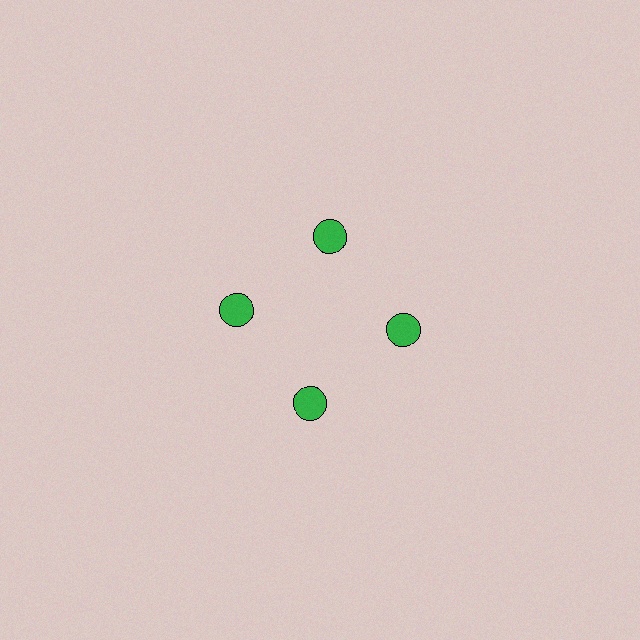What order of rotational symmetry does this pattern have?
This pattern has 4-fold rotational symmetry.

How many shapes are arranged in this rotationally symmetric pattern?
There are 4 shapes, arranged in 4 groups of 1.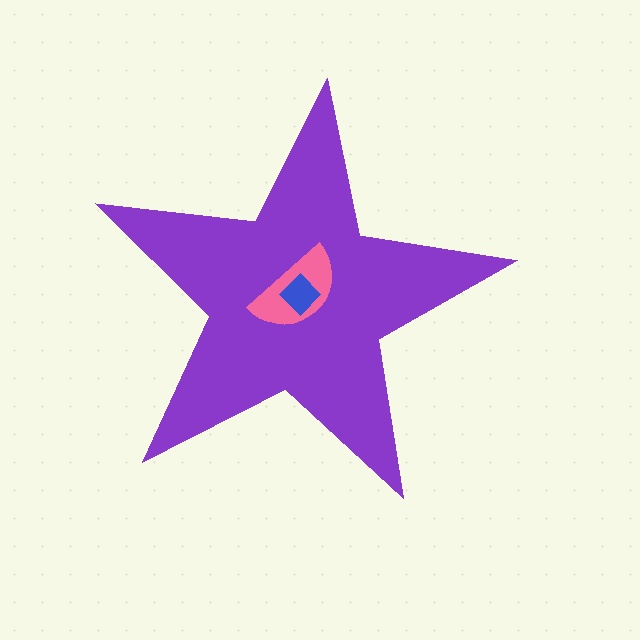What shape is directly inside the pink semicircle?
The blue diamond.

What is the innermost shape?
The blue diamond.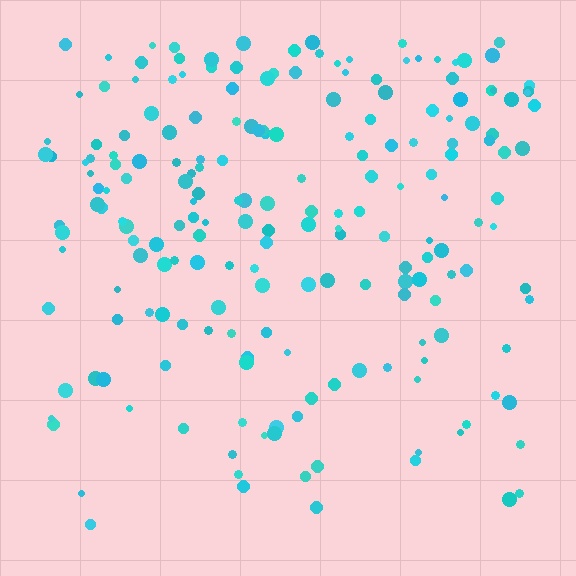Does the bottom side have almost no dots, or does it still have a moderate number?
Still a moderate number, just noticeably fewer than the top.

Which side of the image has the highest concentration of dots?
The top.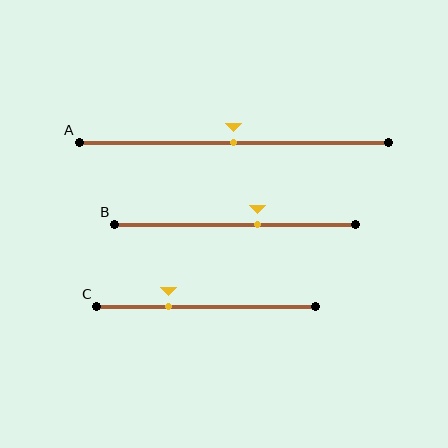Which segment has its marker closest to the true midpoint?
Segment A has its marker closest to the true midpoint.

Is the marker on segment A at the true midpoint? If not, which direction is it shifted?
Yes, the marker on segment A is at the true midpoint.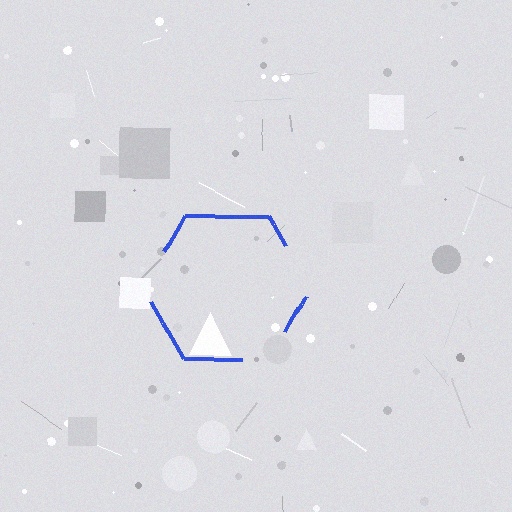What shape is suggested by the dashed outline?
The dashed outline suggests a hexagon.